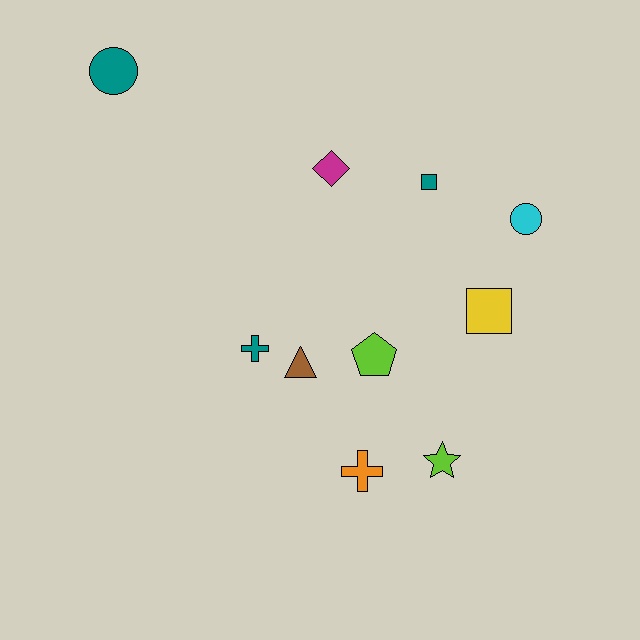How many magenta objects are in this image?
There is 1 magenta object.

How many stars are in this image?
There is 1 star.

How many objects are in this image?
There are 10 objects.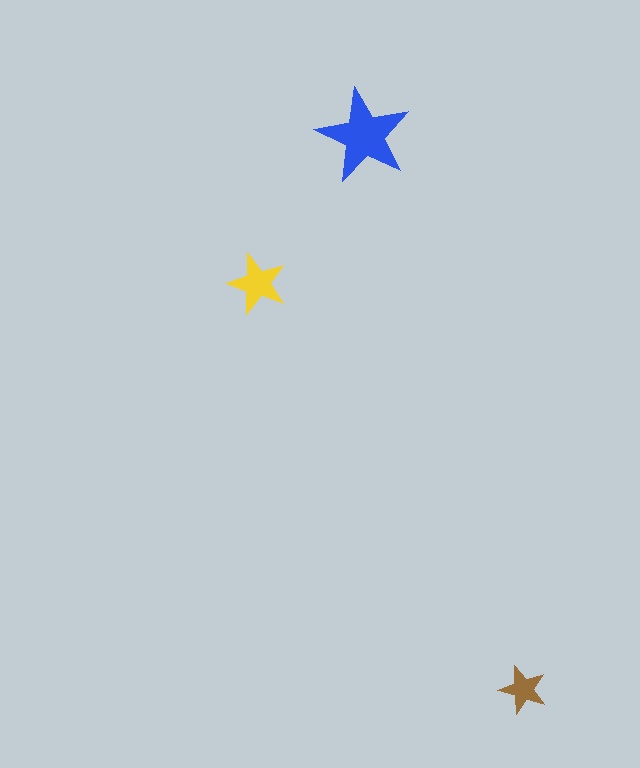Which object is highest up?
The blue star is topmost.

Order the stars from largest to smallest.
the blue one, the yellow one, the brown one.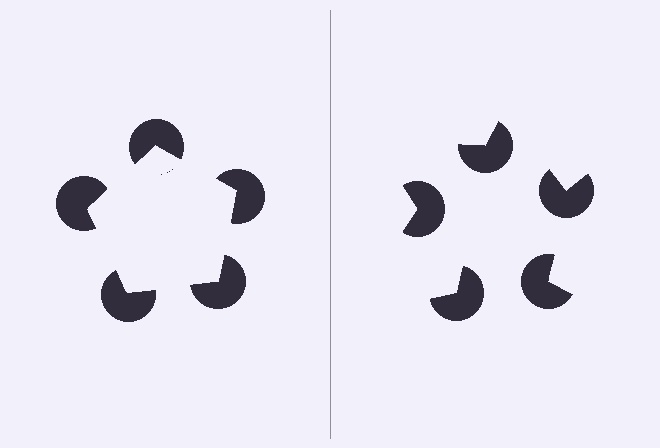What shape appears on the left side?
An illusory pentagon.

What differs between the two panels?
The pac-man discs are positioned identically on both sides; only the wedge orientations differ. On the left they align to a pentagon; on the right they are misaligned.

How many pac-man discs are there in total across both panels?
10 — 5 on each side.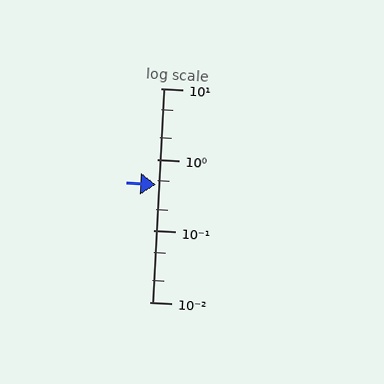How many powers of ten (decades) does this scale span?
The scale spans 3 decades, from 0.01 to 10.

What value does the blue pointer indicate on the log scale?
The pointer indicates approximately 0.44.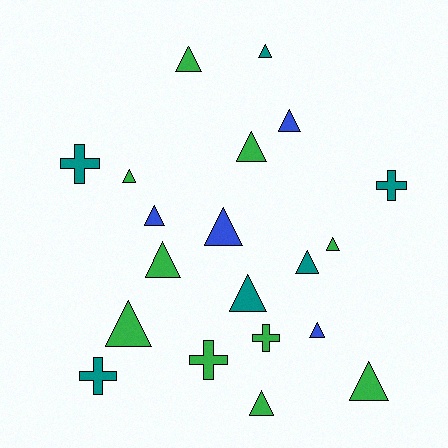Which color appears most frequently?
Green, with 10 objects.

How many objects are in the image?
There are 20 objects.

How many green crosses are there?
There are 2 green crosses.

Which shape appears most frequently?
Triangle, with 15 objects.